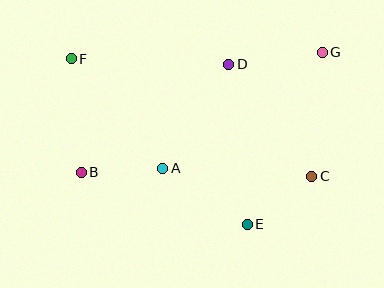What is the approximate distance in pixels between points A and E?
The distance between A and E is approximately 101 pixels.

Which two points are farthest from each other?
Points B and G are farthest from each other.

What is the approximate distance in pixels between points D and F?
The distance between D and F is approximately 157 pixels.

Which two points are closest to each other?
Points C and E are closest to each other.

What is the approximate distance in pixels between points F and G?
The distance between F and G is approximately 251 pixels.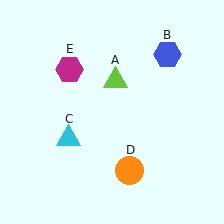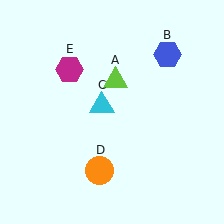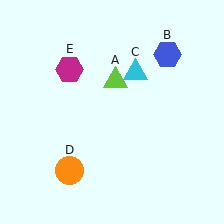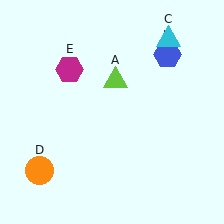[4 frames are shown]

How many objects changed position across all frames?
2 objects changed position: cyan triangle (object C), orange circle (object D).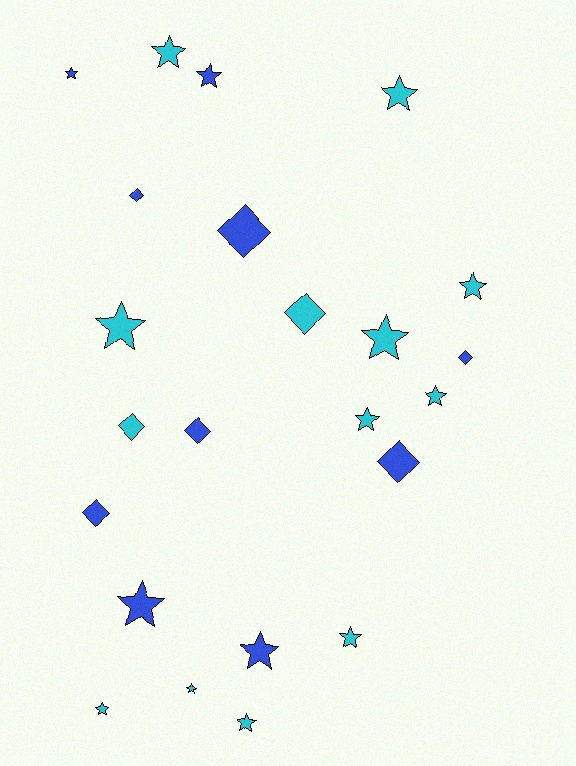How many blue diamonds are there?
There are 6 blue diamonds.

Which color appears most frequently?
Cyan, with 13 objects.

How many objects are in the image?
There are 23 objects.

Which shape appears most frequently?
Star, with 15 objects.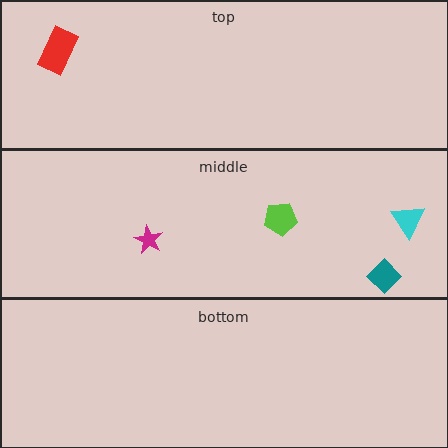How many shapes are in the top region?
1.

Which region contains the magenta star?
The middle region.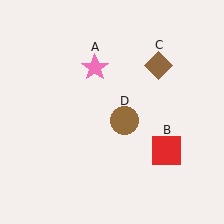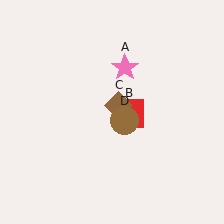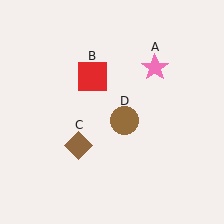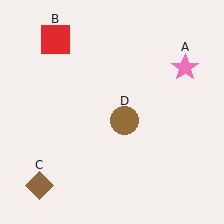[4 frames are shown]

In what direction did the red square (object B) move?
The red square (object B) moved up and to the left.